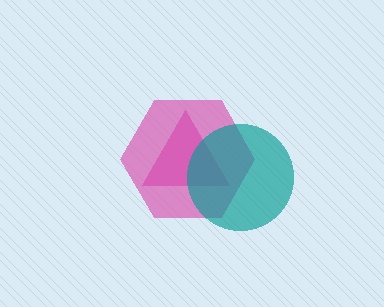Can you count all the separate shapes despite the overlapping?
Yes, there are 3 separate shapes.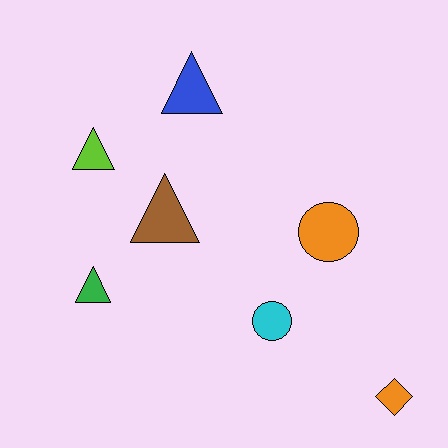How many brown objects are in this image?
There is 1 brown object.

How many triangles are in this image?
There are 4 triangles.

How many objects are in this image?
There are 7 objects.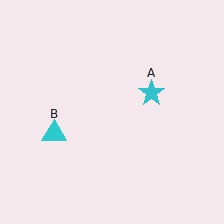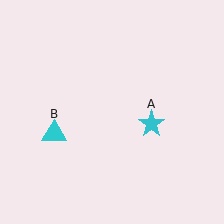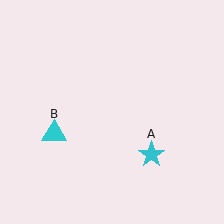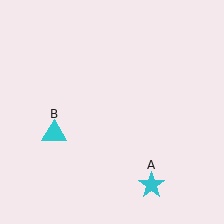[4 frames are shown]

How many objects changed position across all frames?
1 object changed position: cyan star (object A).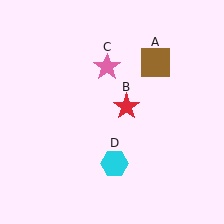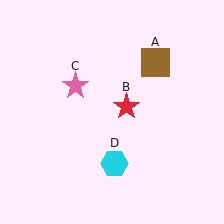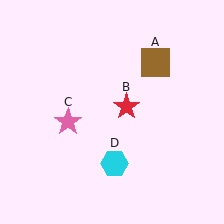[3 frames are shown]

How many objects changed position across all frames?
1 object changed position: pink star (object C).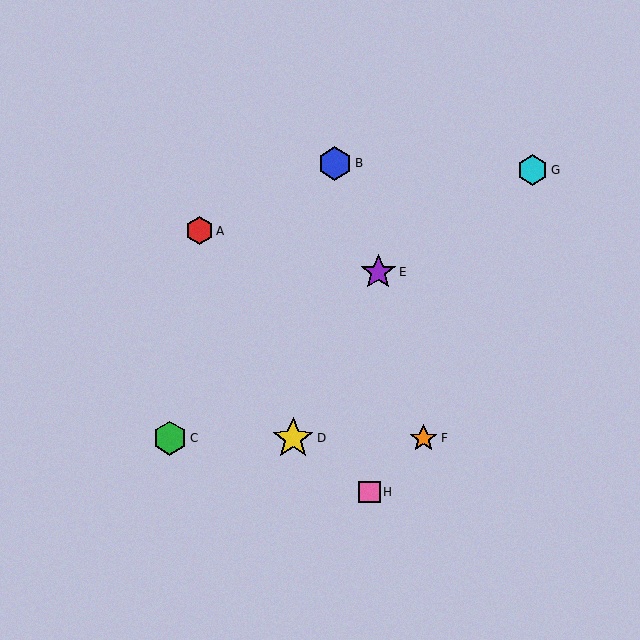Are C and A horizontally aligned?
No, C is at y≈438 and A is at y≈231.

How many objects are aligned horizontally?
3 objects (C, D, F) are aligned horizontally.